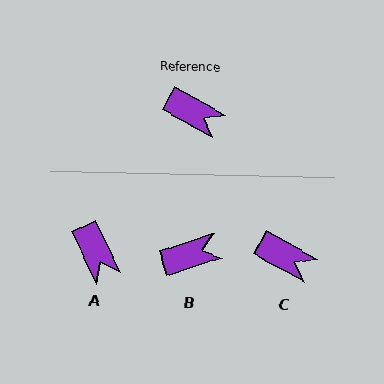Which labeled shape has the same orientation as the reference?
C.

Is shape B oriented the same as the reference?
No, it is off by about 46 degrees.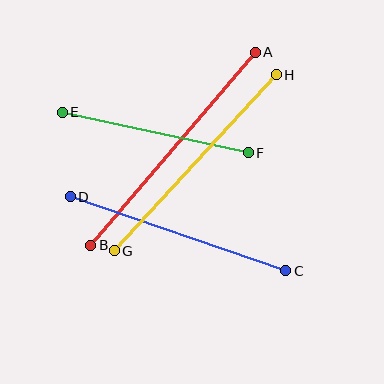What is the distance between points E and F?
The distance is approximately 191 pixels.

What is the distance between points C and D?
The distance is approximately 228 pixels.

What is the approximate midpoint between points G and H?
The midpoint is at approximately (195, 163) pixels.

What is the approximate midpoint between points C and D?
The midpoint is at approximately (178, 234) pixels.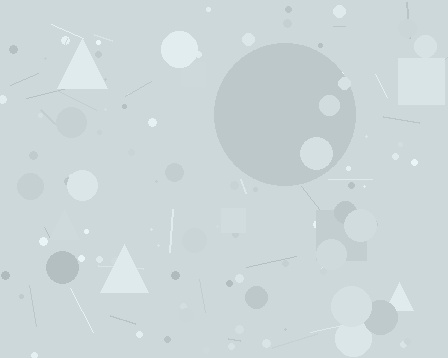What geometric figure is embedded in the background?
A circle is embedded in the background.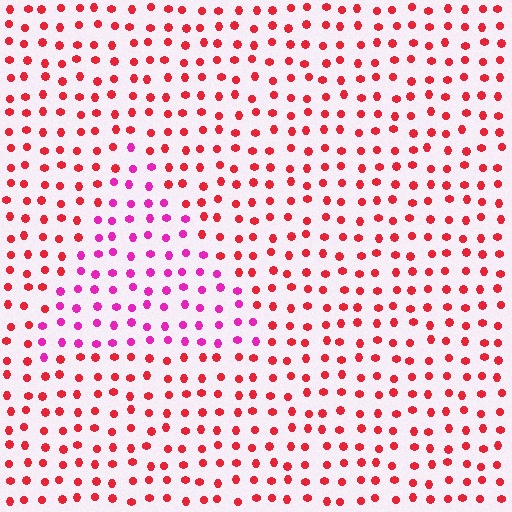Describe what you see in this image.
The image is filled with small red elements in a uniform arrangement. A triangle-shaped region is visible where the elements are tinted to a slightly different hue, forming a subtle color boundary.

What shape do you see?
I see a triangle.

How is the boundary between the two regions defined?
The boundary is defined purely by a slight shift in hue (about 41 degrees). Spacing, size, and orientation are identical on both sides.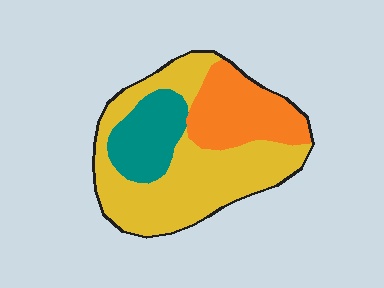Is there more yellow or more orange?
Yellow.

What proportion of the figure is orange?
Orange takes up about one quarter (1/4) of the figure.